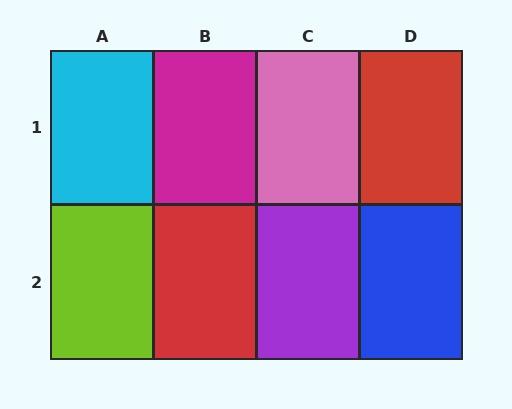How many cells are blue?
1 cell is blue.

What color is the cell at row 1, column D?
Red.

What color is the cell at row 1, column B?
Magenta.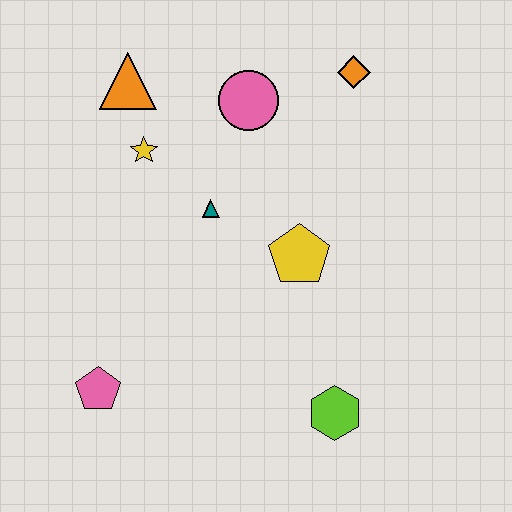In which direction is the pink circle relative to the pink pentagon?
The pink circle is above the pink pentagon.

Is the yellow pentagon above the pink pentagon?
Yes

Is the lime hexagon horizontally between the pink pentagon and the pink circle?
No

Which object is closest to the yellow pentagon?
The teal triangle is closest to the yellow pentagon.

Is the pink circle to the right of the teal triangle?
Yes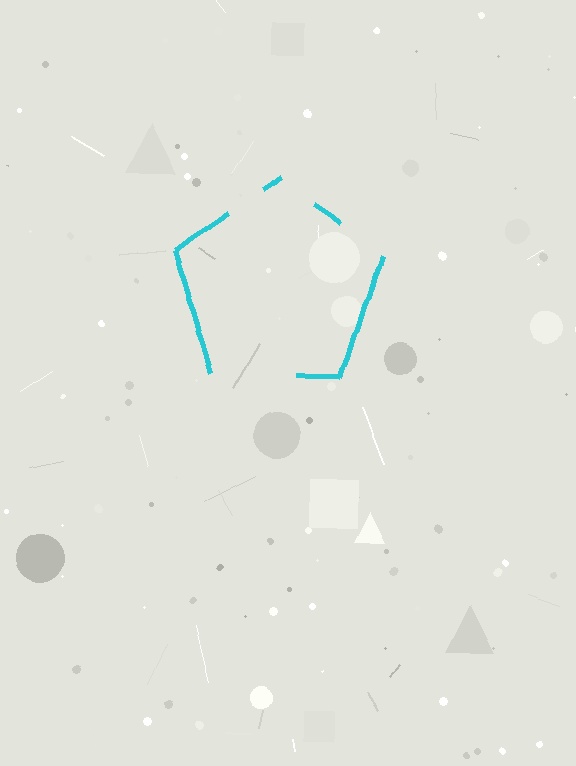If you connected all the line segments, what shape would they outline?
They would outline a pentagon.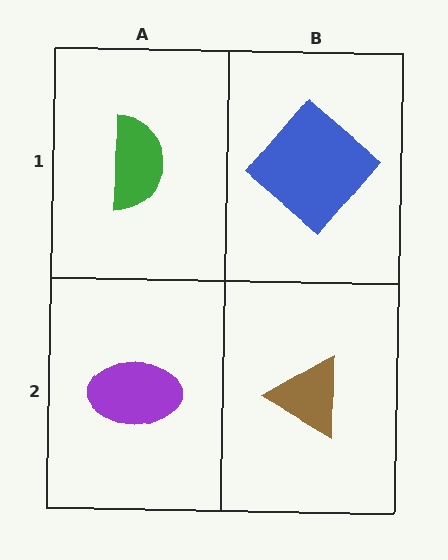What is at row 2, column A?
A purple ellipse.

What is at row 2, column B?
A brown triangle.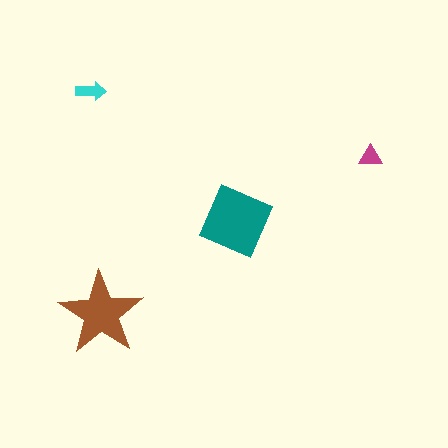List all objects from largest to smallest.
The teal diamond, the brown star, the cyan arrow, the magenta triangle.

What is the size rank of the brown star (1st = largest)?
2nd.